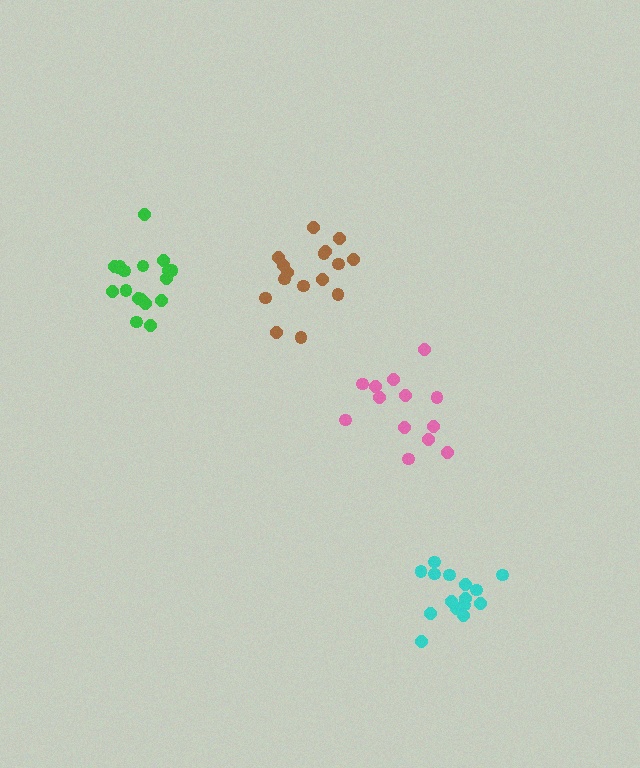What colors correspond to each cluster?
The clusters are colored: brown, pink, green, cyan.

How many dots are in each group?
Group 1: 16 dots, Group 2: 13 dots, Group 3: 18 dots, Group 4: 15 dots (62 total).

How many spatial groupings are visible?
There are 4 spatial groupings.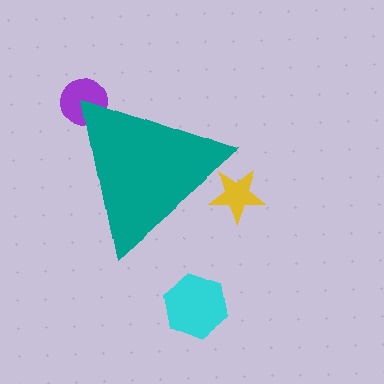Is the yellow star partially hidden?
Yes, the yellow star is partially hidden behind the teal triangle.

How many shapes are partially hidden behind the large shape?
2 shapes are partially hidden.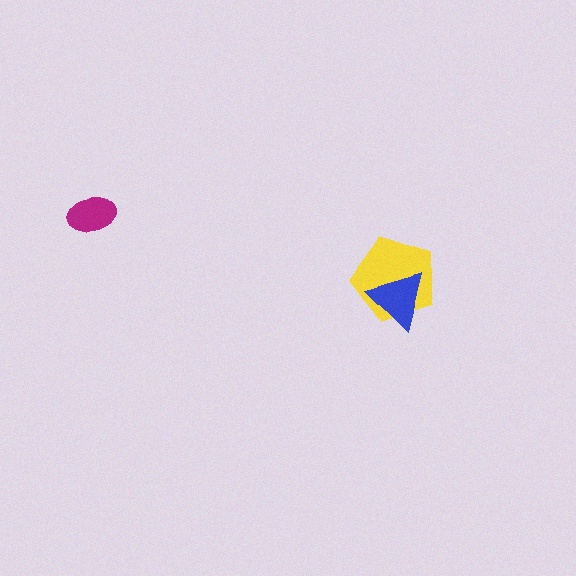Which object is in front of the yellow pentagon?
The blue triangle is in front of the yellow pentagon.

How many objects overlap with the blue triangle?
1 object overlaps with the blue triangle.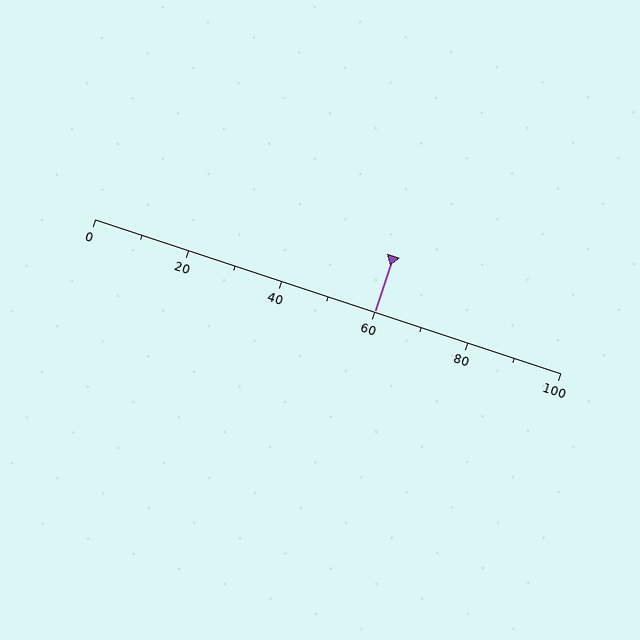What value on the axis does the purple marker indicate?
The marker indicates approximately 60.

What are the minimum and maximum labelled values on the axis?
The axis runs from 0 to 100.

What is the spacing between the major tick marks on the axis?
The major ticks are spaced 20 apart.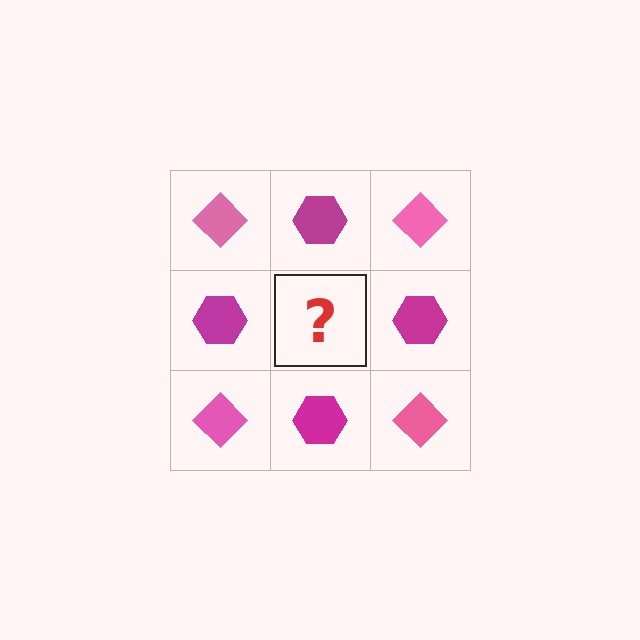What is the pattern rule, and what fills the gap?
The rule is that it alternates pink diamond and magenta hexagon in a checkerboard pattern. The gap should be filled with a pink diamond.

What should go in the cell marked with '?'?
The missing cell should contain a pink diamond.